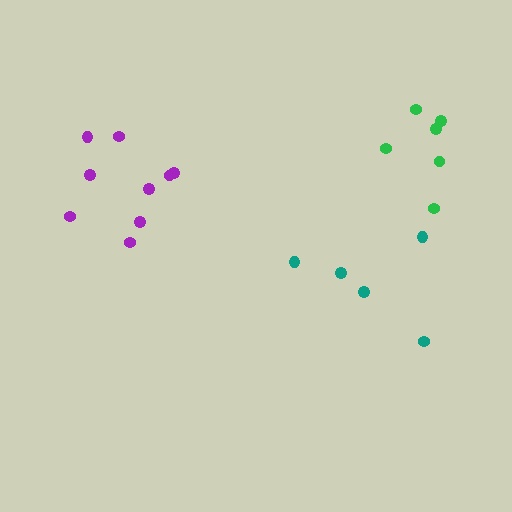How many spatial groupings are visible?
There are 3 spatial groupings.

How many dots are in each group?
Group 1: 9 dots, Group 2: 5 dots, Group 3: 6 dots (20 total).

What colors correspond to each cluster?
The clusters are colored: purple, teal, green.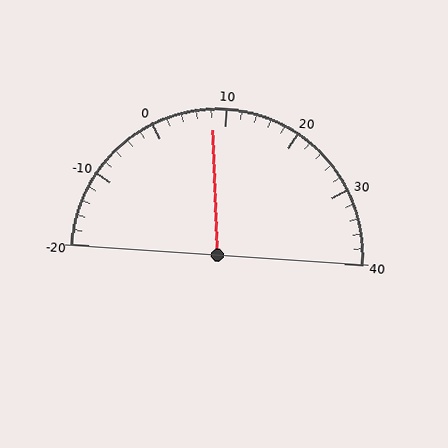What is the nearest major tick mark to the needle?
The nearest major tick mark is 10.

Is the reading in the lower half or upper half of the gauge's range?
The reading is in the lower half of the range (-20 to 40).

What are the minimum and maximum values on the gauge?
The gauge ranges from -20 to 40.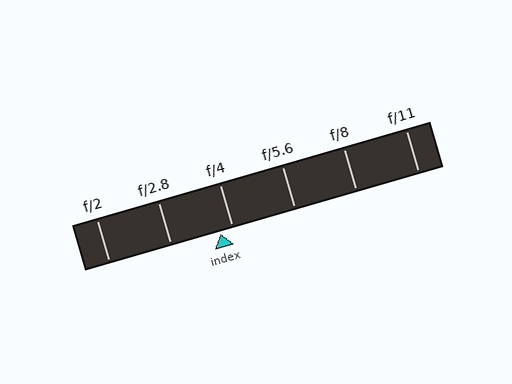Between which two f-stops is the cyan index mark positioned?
The index mark is between f/2.8 and f/4.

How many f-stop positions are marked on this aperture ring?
There are 6 f-stop positions marked.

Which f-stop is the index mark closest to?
The index mark is closest to f/4.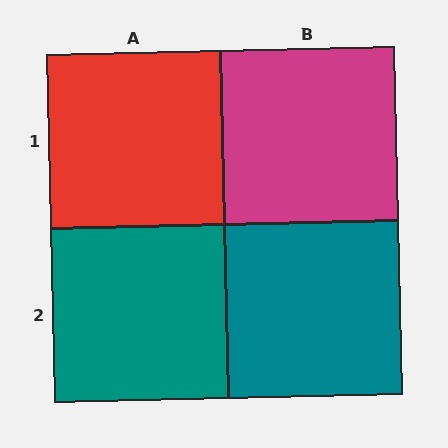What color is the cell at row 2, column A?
Teal.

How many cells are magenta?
1 cell is magenta.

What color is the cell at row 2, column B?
Teal.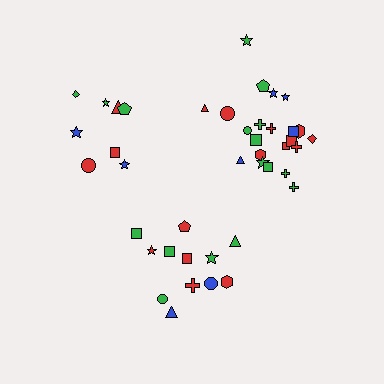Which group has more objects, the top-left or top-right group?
The top-right group.